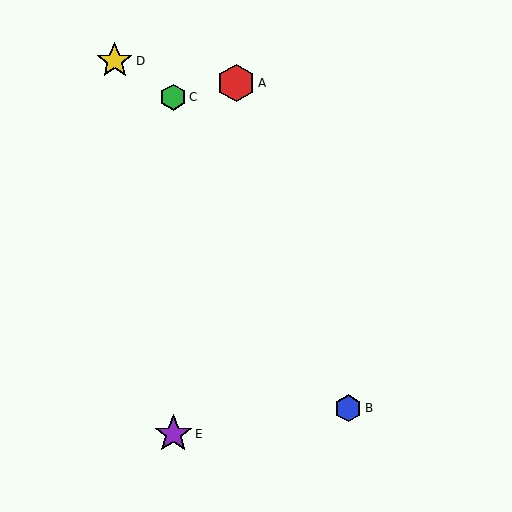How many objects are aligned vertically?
2 objects (C, E) are aligned vertically.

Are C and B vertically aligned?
No, C is at x≈173 and B is at x≈348.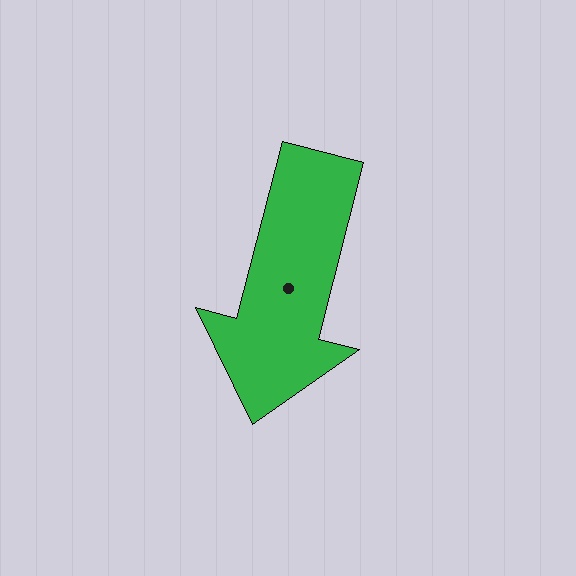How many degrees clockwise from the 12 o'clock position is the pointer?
Approximately 194 degrees.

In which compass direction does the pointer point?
South.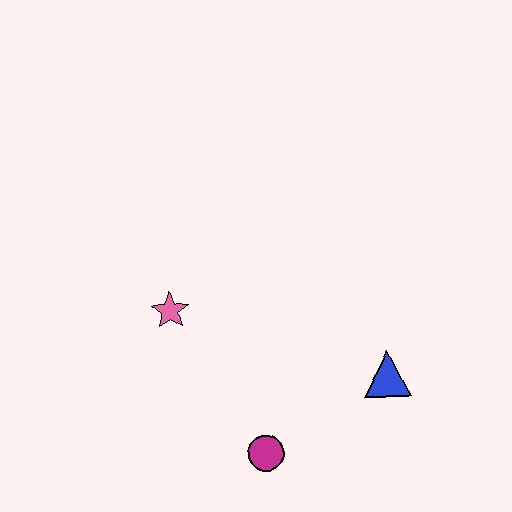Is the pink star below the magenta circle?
No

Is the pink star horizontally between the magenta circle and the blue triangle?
No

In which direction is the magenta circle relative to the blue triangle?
The magenta circle is to the left of the blue triangle.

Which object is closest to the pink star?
The magenta circle is closest to the pink star.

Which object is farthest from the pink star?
The blue triangle is farthest from the pink star.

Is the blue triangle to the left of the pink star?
No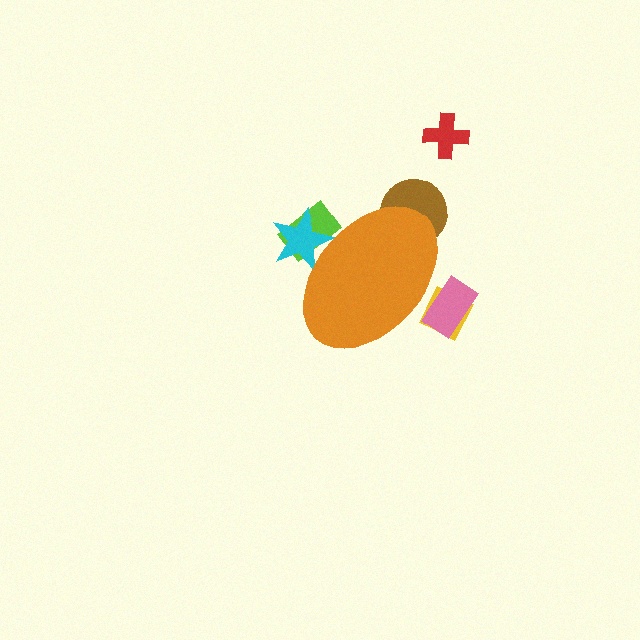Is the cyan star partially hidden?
Yes, the cyan star is partially hidden behind the orange ellipse.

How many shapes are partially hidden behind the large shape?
5 shapes are partially hidden.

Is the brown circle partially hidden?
Yes, the brown circle is partially hidden behind the orange ellipse.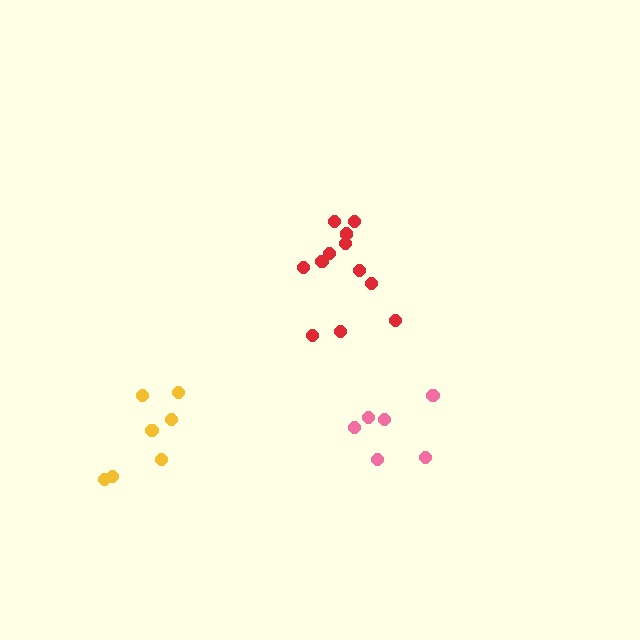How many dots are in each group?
Group 1: 12 dots, Group 2: 6 dots, Group 3: 7 dots (25 total).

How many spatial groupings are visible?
There are 3 spatial groupings.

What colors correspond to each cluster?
The clusters are colored: red, pink, yellow.